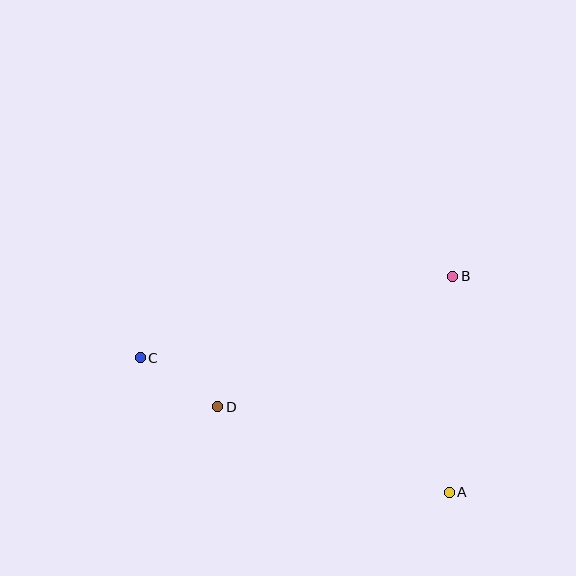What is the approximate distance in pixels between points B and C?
The distance between B and C is approximately 323 pixels.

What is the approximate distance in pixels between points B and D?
The distance between B and D is approximately 269 pixels.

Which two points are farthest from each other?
Points A and C are farthest from each other.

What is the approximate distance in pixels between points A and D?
The distance between A and D is approximately 247 pixels.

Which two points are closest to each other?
Points C and D are closest to each other.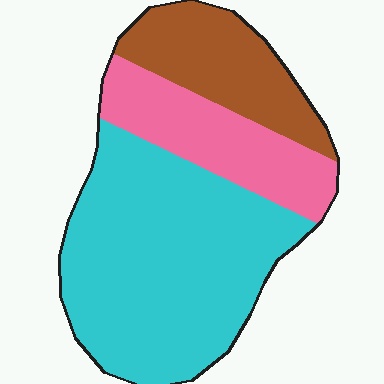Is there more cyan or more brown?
Cyan.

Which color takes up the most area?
Cyan, at roughly 55%.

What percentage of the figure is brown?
Brown takes up between a sixth and a third of the figure.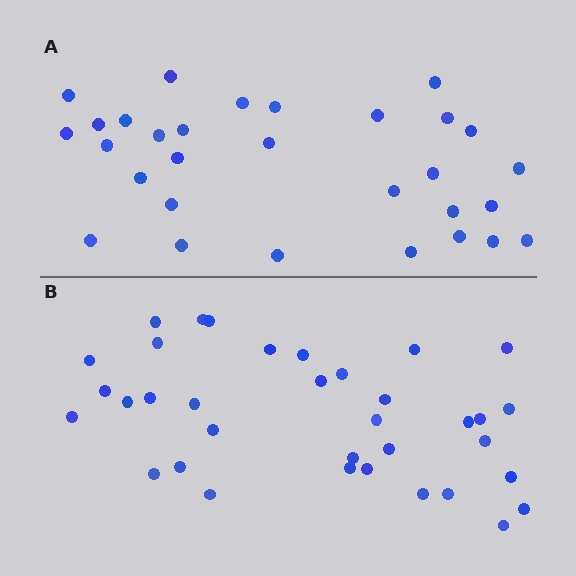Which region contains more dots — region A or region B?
Region B (the bottom region) has more dots.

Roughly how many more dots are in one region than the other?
Region B has about 5 more dots than region A.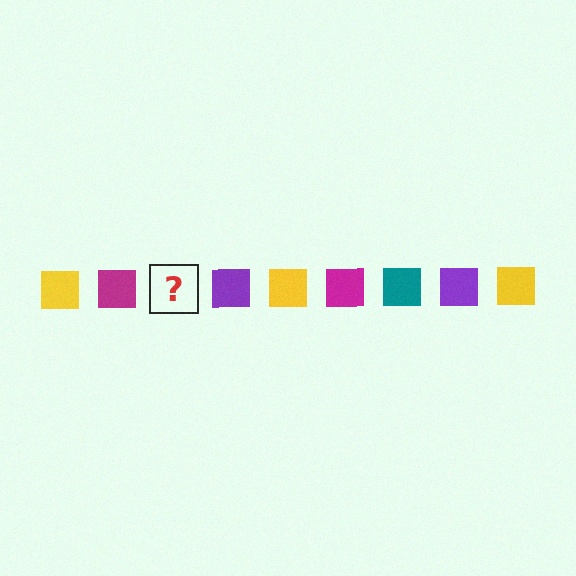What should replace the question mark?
The question mark should be replaced with a teal square.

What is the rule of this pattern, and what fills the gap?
The rule is that the pattern cycles through yellow, magenta, teal, purple squares. The gap should be filled with a teal square.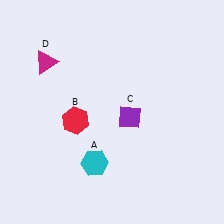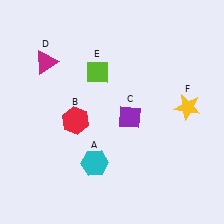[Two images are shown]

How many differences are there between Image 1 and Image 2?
There are 2 differences between the two images.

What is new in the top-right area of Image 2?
A yellow star (F) was added in the top-right area of Image 2.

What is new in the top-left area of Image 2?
A lime diamond (E) was added in the top-left area of Image 2.